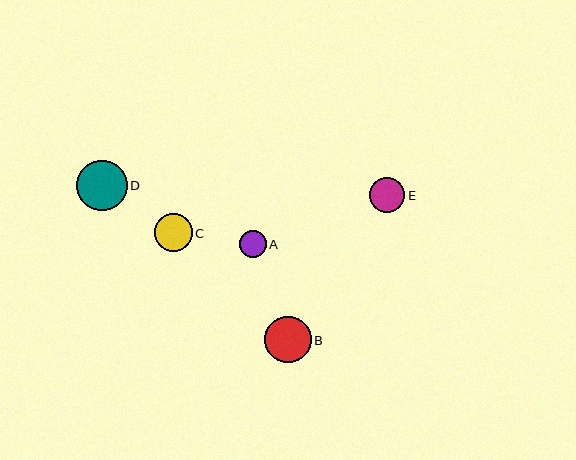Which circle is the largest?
Circle D is the largest with a size of approximately 51 pixels.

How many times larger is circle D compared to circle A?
Circle D is approximately 1.9 times the size of circle A.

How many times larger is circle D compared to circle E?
Circle D is approximately 1.4 times the size of circle E.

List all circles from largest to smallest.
From largest to smallest: D, B, C, E, A.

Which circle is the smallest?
Circle A is the smallest with a size of approximately 27 pixels.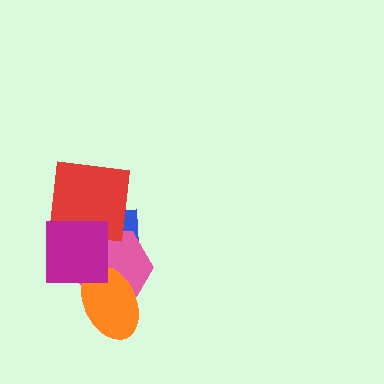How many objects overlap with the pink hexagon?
4 objects overlap with the pink hexagon.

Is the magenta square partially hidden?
No, no other shape covers it.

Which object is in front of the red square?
The magenta square is in front of the red square.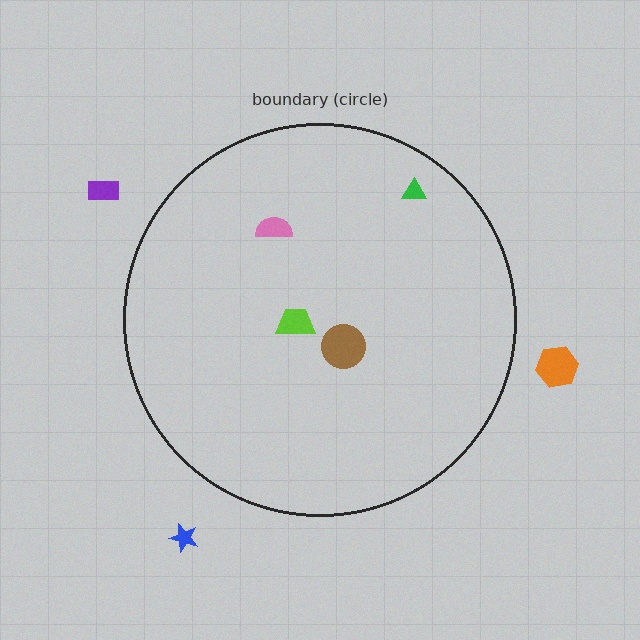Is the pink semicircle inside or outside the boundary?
Inside.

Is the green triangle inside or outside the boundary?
Inside.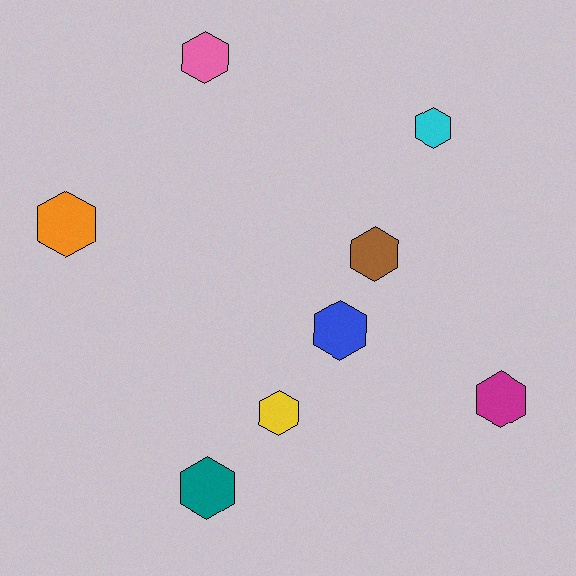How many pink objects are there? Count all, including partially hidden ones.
There is 1 pink object.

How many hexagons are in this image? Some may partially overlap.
There are 8 hexagons.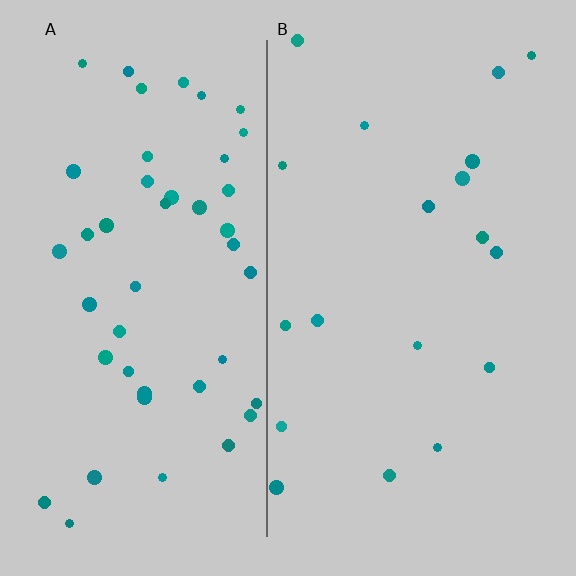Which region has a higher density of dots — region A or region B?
A (the left).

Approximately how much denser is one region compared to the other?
Approximately 2.4× — region A over region B.